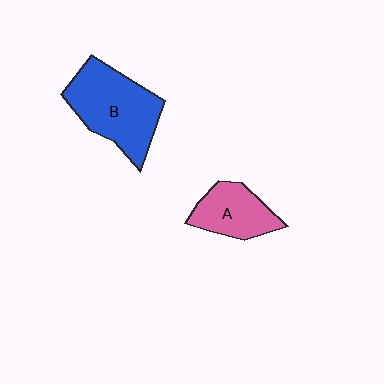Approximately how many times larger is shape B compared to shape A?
Approximately 1.7 times.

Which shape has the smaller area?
Shape A (pink).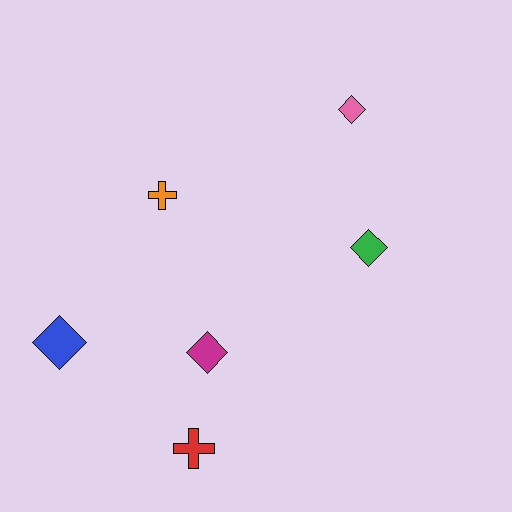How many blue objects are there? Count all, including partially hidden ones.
There is 1 blue object.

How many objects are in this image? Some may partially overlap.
There are 6 objects.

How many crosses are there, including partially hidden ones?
There are 2 crosses.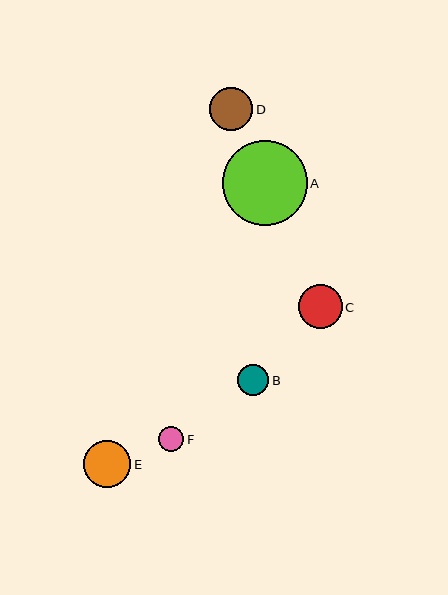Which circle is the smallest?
Circle F is the smallest with a size of approximately 25 pixels.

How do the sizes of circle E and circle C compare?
Circle E and circle C are approximately the same size.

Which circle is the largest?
Circle A is the largest with a size of approximately 85 pixels.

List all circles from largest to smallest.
From largest to smallest: A, E, C, D, B, F.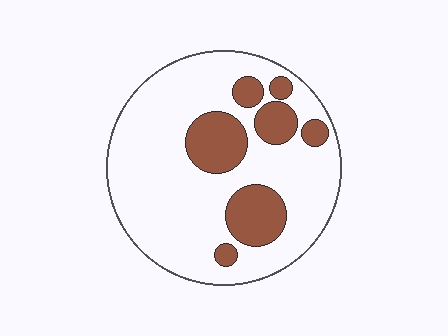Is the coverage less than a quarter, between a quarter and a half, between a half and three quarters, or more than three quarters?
Less than a quarter.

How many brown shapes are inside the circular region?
7.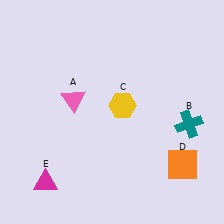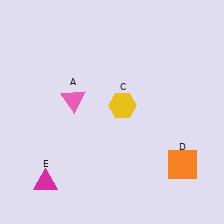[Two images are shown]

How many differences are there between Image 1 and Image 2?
There is 1 difference between the two images.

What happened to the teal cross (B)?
The teal cross (B) was removed in Image 2. It was in the bottom-right area of Image 1.